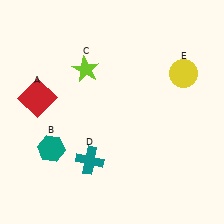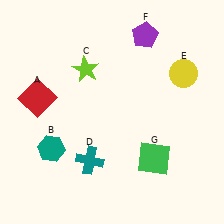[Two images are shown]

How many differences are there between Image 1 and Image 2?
There are 2 differences between the two images.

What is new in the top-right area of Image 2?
A purple pentagon (F) was added in the top-right area of Image 2.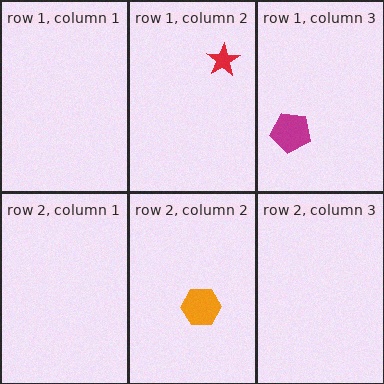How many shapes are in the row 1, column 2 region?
1.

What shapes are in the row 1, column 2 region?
The red star.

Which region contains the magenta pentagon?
The row 1, column 3 region.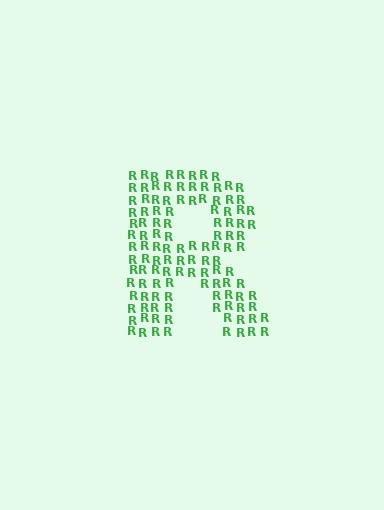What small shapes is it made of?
It is made of small letter R's.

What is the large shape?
The large shape is the letter R.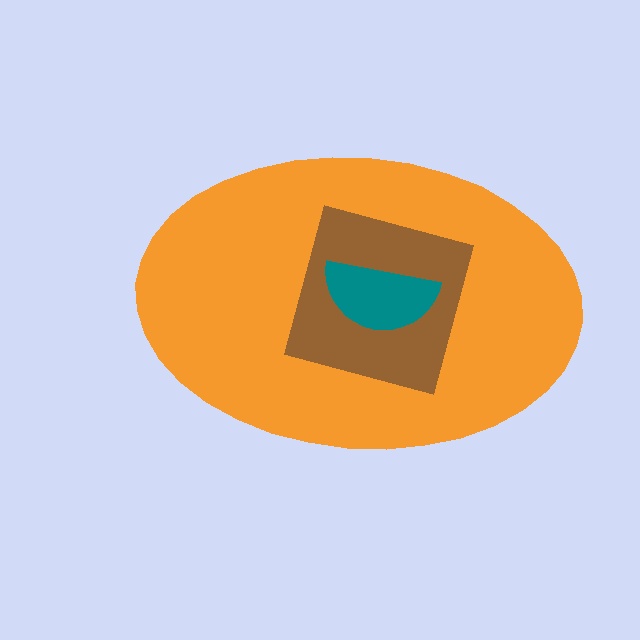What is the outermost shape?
The orange ellipse.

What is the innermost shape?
The teal semicircle.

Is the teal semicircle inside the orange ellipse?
Yes.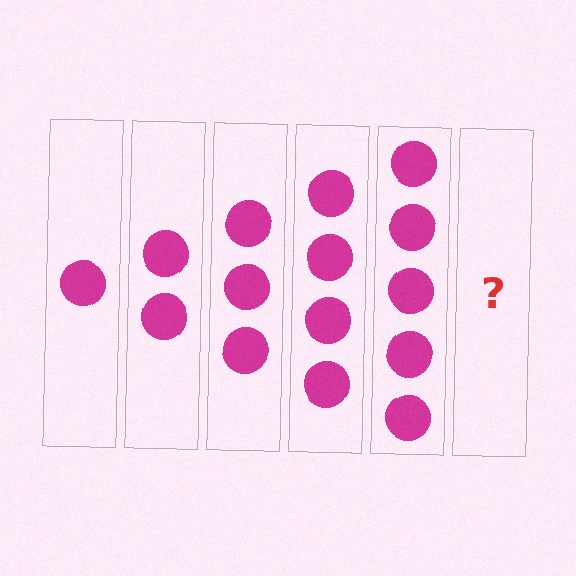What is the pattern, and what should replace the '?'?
The pattern is that each step adds one more circle. The '?' should be 6 circles.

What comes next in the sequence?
The next element should be 6 circles.